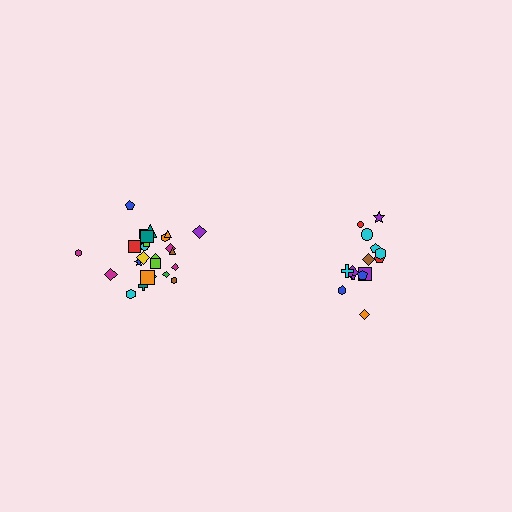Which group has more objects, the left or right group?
The left group.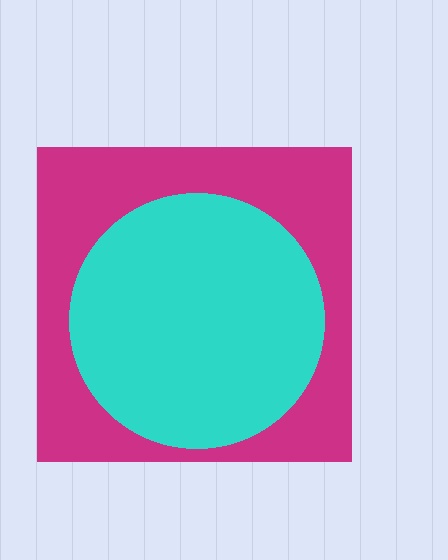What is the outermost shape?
The magenta square.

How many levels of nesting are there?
2.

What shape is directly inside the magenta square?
The cyan circle.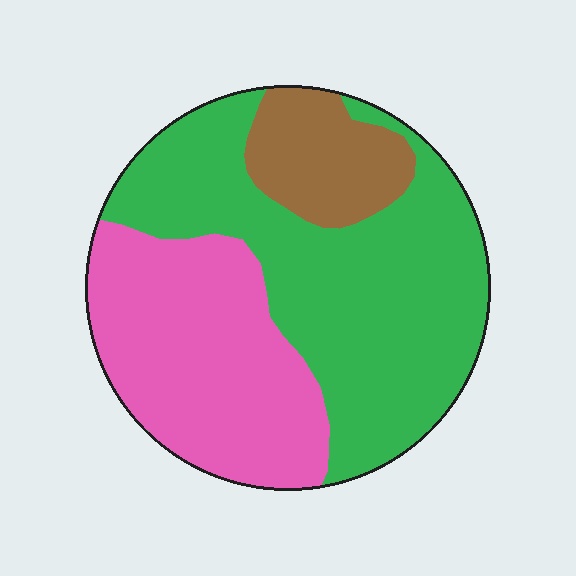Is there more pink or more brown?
Pink.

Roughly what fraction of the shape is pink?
Pink covers about 35% of the shape.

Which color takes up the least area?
Brown, at roughly 15%.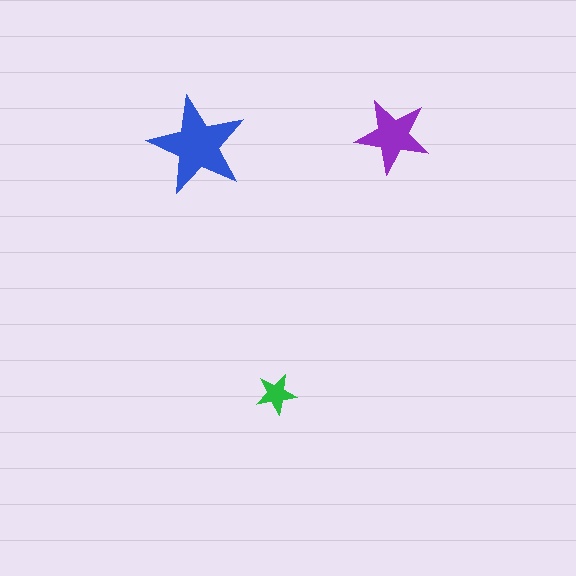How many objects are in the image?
There are 3 objects in the image.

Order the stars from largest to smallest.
the blue one, the purple one, the green one.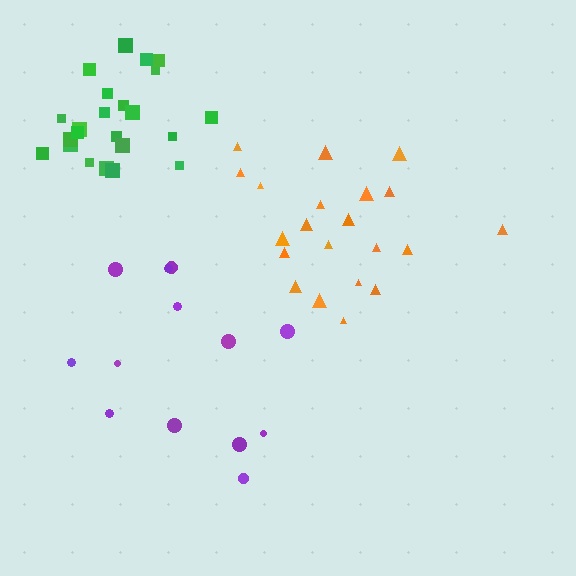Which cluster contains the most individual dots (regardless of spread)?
Green (23).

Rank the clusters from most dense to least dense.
green, orange, purple.